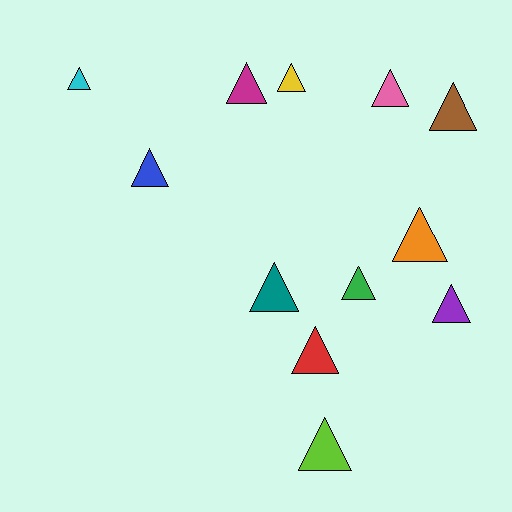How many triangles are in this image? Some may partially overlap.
There are 12 triangles.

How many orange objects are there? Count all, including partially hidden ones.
There is 1 orange object.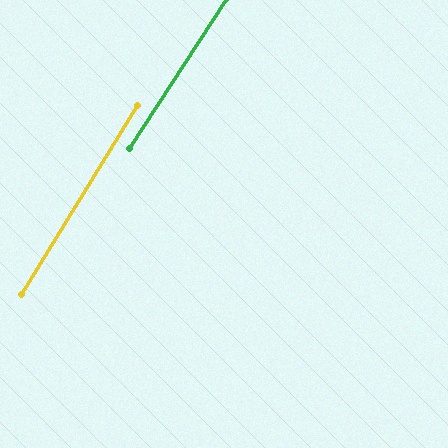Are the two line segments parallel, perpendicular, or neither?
Parallel — their directions differ by only 1.3°.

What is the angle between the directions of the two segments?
Approximately 1 degree.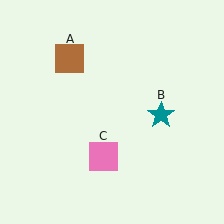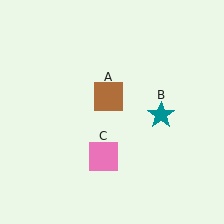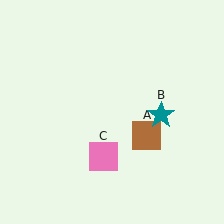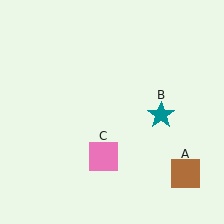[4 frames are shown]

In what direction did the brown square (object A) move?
The brown square (object A) moved down and to the right.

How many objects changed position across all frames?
1 object changed position: brown square (object A).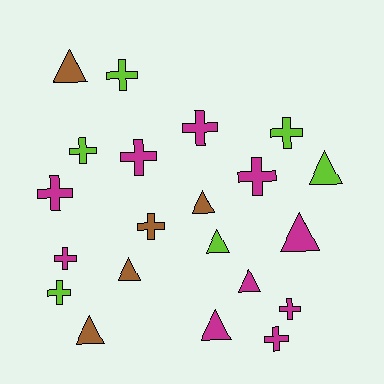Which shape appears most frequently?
Cross, with 12 objects.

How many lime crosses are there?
There are 4 lime crosses.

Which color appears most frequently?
Magenta, with 10 objects.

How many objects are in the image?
There are 21 objects.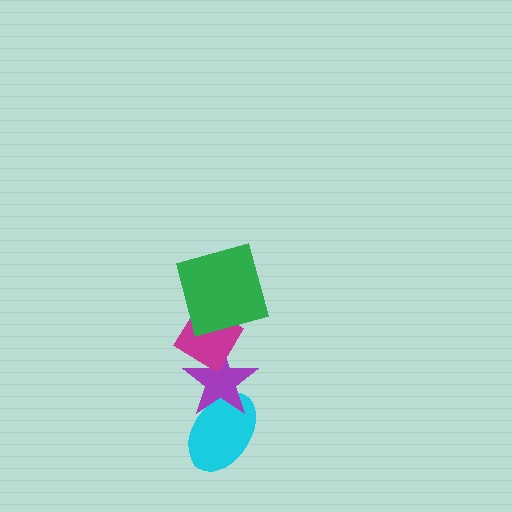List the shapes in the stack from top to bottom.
From top to bottom: the green square, the magenta diamond, the purple star, the cyan ellipse.